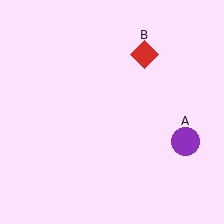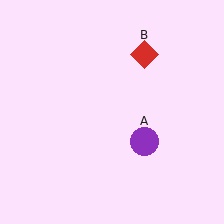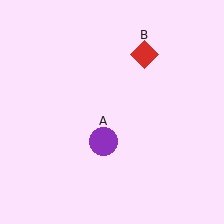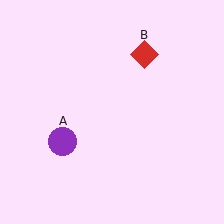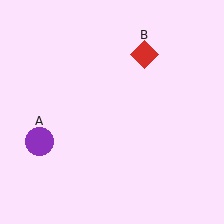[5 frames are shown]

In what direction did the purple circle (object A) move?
The purple circle (object A) moved left.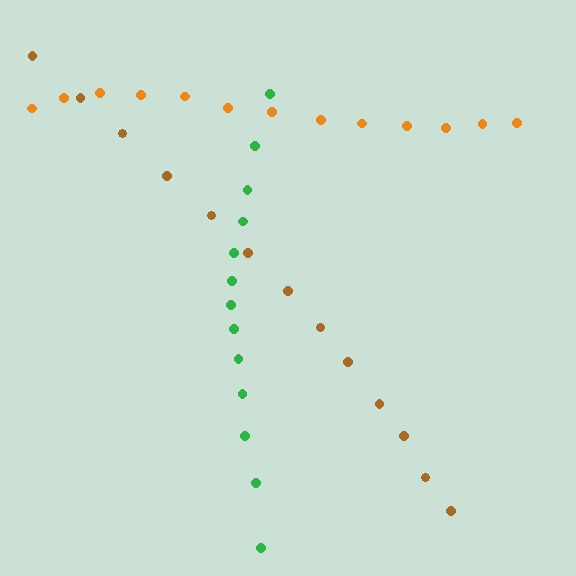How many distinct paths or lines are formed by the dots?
There are 3 distinct paths.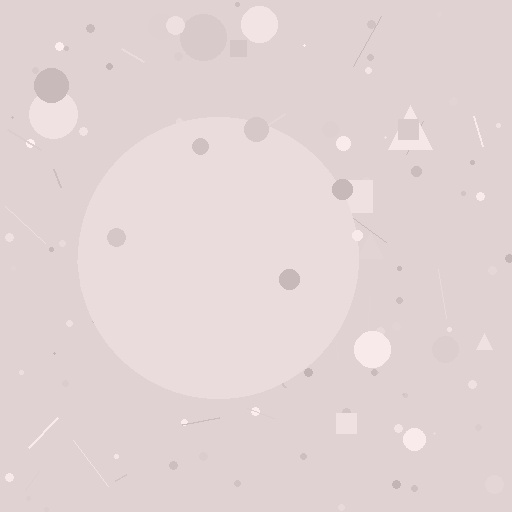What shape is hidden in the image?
A circle is hidden in the image.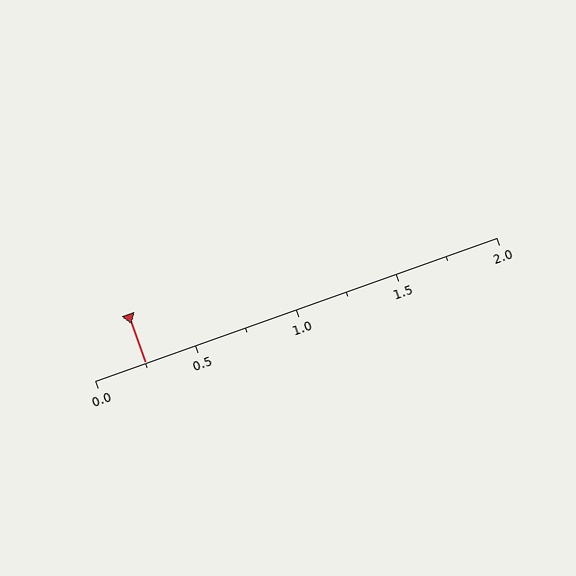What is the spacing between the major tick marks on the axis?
The major ticks are spaced 0.5 apart.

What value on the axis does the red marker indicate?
The marker indicates approximately 0.25.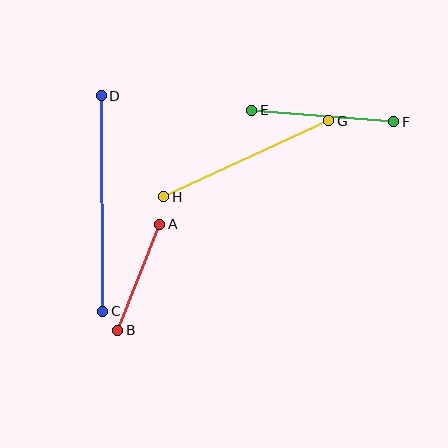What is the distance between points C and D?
The distance is approximately 215 pixels.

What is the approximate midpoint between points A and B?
The midpoint is at approximately (139, 277) pixels.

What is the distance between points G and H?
The distance is approximately 182 pixels.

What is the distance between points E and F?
The distance is approximately 142 pixels.